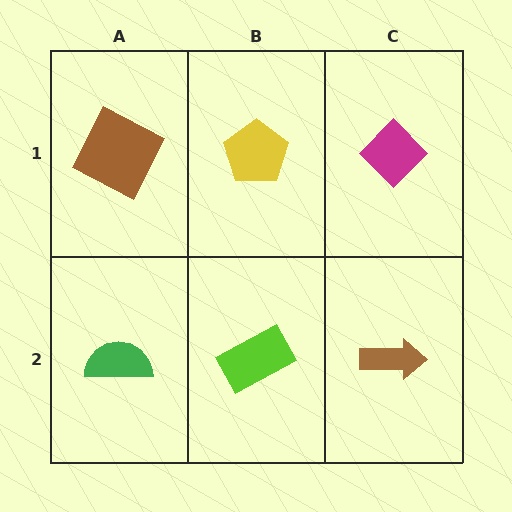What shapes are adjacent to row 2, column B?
A yellow pentagon (row 1, column B), a green semicircle (row 2, column A), a brown arrow (row 2, column C).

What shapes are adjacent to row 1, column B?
A lime rectangle (row 2, column B), a brown square (row 1, column A), a magenta diamond (row 1, column C).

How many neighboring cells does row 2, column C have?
2.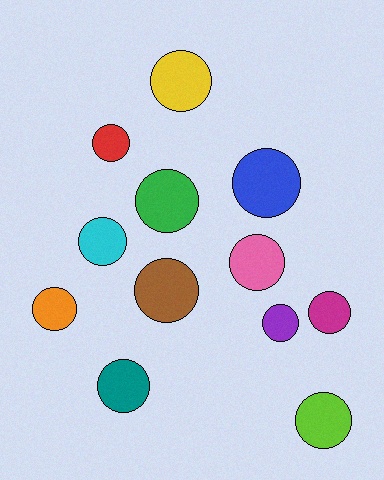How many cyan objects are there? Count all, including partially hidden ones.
There is 1 cyan object.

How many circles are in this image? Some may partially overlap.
There are 12 circles.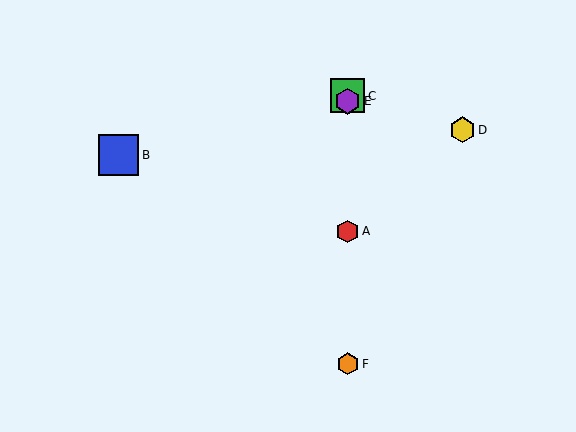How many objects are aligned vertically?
4 objects (A, C, E, F) are aligned vertically.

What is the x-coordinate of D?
Object D is at x≈462.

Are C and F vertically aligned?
Yes, both are at x≈348.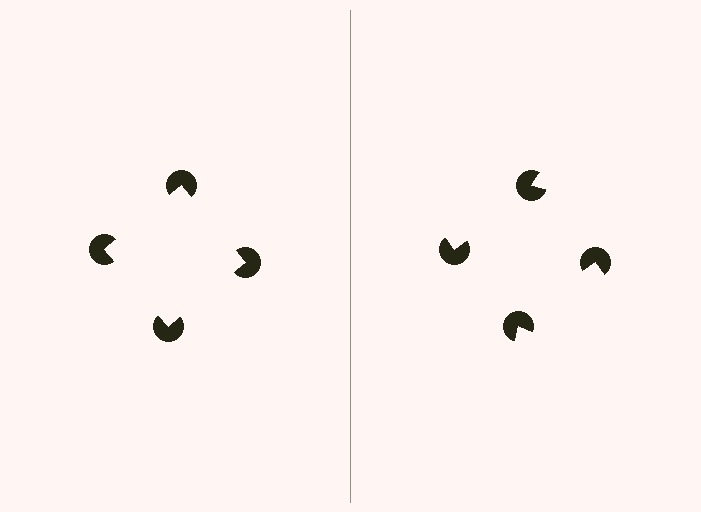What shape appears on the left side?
An illusory square.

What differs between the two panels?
The pac-man discs are positioned identically on both sides; only the wedge orientations differ. On the left they align to a square; on the right they are misaligned.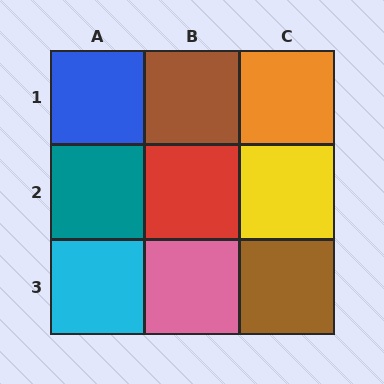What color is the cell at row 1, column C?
Orange.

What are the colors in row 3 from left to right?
Cyan, pink, brown.